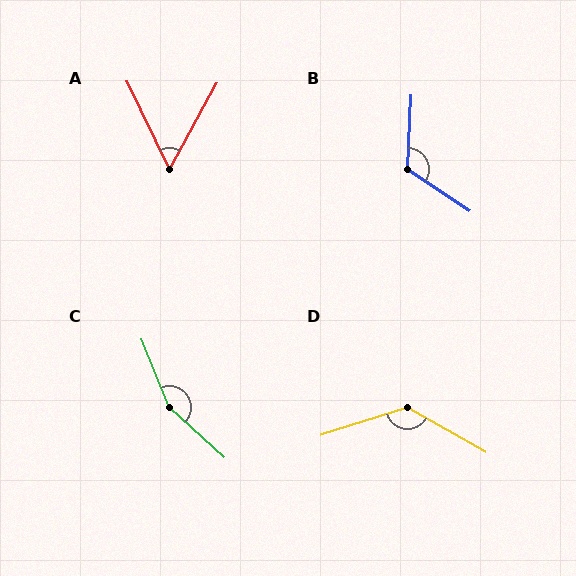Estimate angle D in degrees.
Approximately 133 degrees.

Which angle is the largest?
C, at approximately 154 degrees.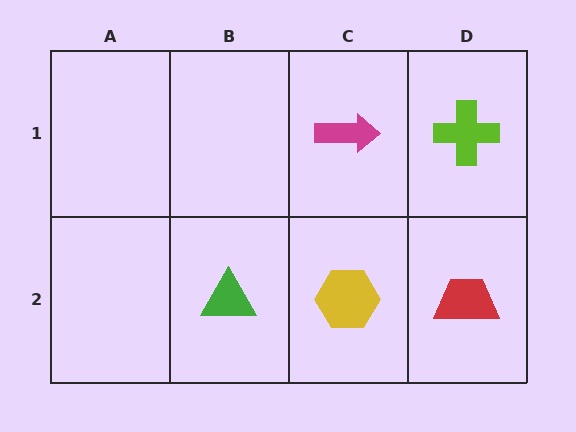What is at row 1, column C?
A magenta arrow.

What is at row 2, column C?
A yellow hexagon.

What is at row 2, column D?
A red trapezoid.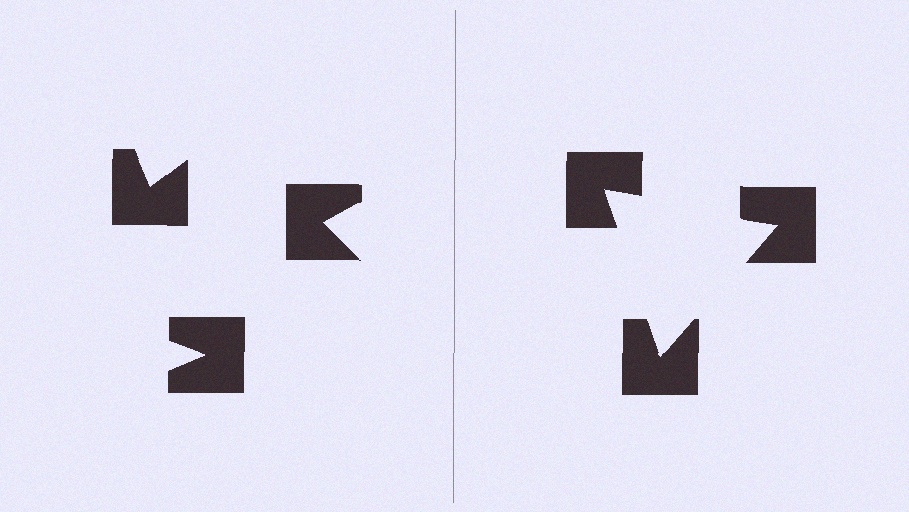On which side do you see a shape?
An illusory triangle appears on the right side. On the left side the wedge cuts are rotated, so no coherent shape forms.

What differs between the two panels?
The notched squares are positioned identically on both sides; only the wedge orientations differ. On the right they align to a triangle; on the left they are misaligned.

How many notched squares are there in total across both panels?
6 — 3 on each side.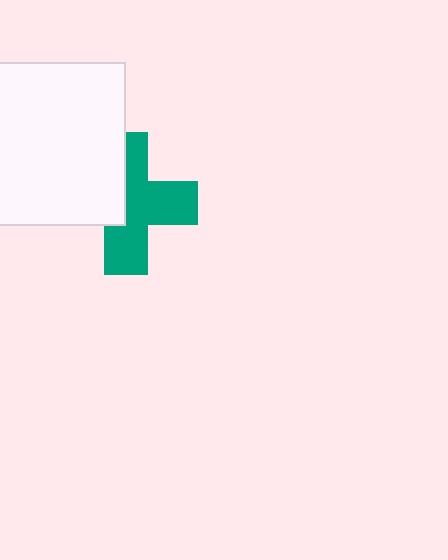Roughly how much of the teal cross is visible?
About half of it is visible (roughly 61%).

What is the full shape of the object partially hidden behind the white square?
The partially hidden object is a teal cross.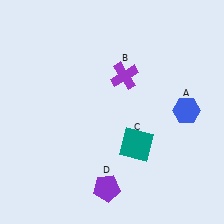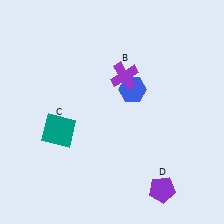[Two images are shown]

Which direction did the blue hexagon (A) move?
The blue hexagon (A) moved left.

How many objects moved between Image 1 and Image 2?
3 objects moved between the two images.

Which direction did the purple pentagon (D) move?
The purple pentagon (D) moved right.